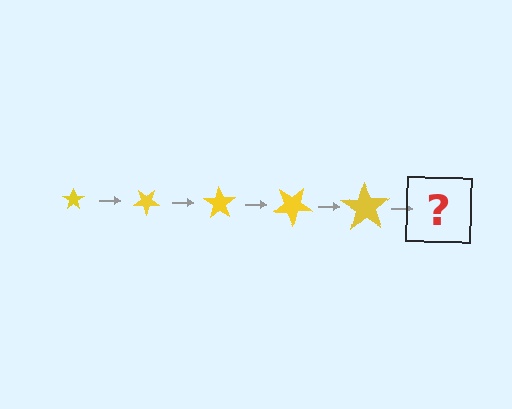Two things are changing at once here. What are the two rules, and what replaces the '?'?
The two rules are that the star grows larger each step and it rotates 35 degrees each step. The '?' should be a star, larger than the previous one and rotated 175 degrees from the start.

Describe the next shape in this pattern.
It should be a star, larger than the previous one and rotated 175 degrees from the start.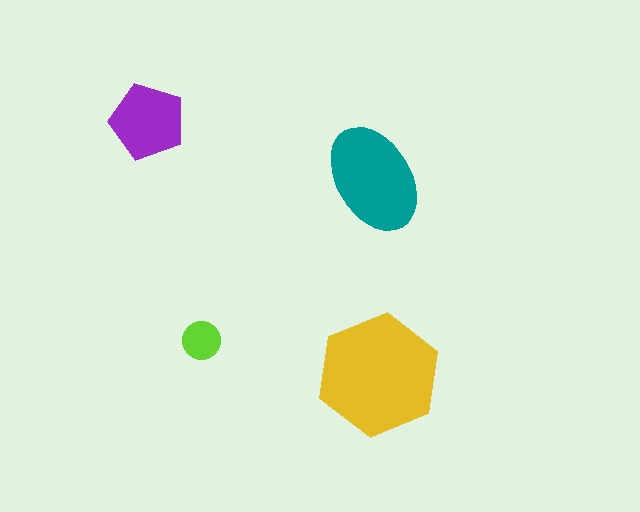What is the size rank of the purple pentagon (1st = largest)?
3rd.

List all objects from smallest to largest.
The lime circle, the purple pentagon, the teal ellipse, the yellow hexagon.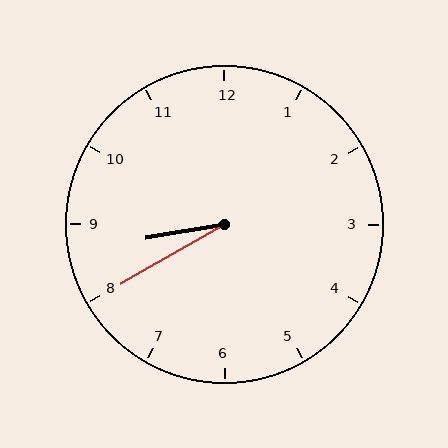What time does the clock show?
8:40.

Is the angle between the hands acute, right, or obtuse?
It is acute.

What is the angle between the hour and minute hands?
Approximately 20 degrees.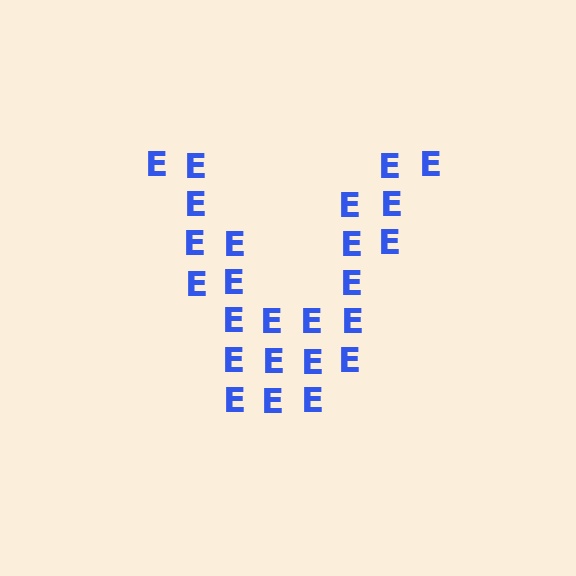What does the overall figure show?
The overall figure shows the letter V.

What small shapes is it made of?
It is made of small letter E's.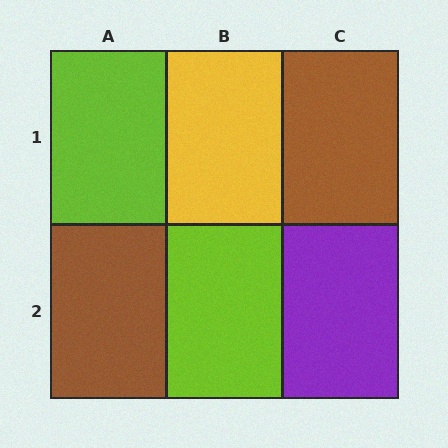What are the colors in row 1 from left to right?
Lime, yellow, brown.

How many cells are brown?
2 cells are brown.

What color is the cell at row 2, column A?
Brown.